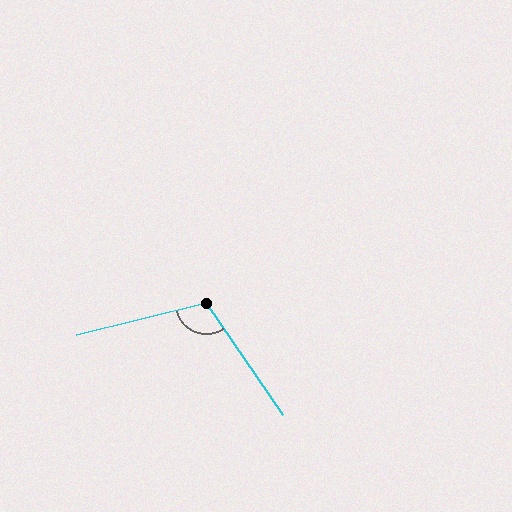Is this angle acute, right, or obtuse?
It is obtuse.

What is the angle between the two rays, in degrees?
Approximately 111 degrees.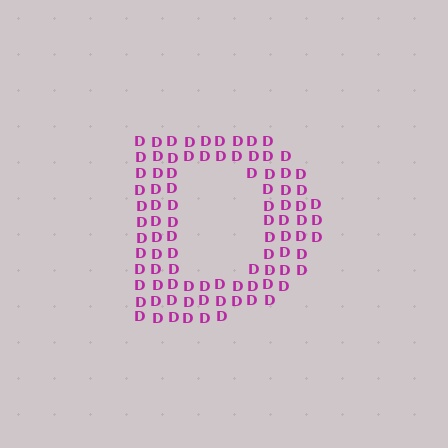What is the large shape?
The large shape is the letter D.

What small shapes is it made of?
It is made of small letter D's.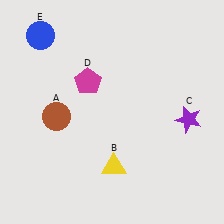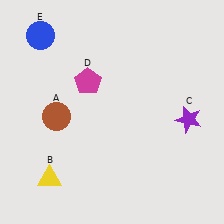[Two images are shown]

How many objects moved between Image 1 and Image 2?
1 object moved between the two images.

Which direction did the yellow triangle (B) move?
The yellow triangle (B) moved left.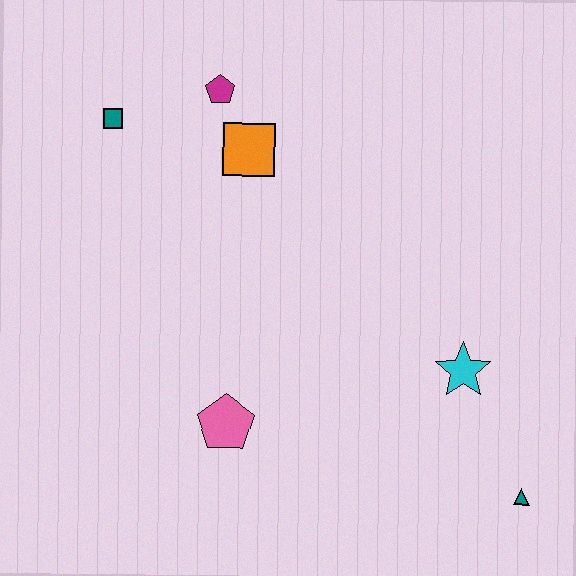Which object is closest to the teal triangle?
The cyan star is closest to the teal triangle.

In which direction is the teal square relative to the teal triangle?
The teal square is to the left of the teal triangle.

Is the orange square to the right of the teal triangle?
No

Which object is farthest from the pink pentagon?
The magenta pentagon is farthest from the pink pentagon.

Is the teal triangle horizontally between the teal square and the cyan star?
No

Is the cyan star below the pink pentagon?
No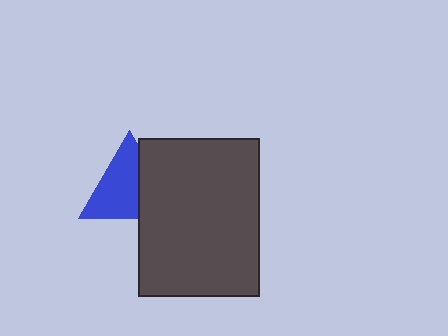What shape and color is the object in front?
The object in front is a dark gray rectangle.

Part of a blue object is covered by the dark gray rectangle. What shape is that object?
It is a triangle.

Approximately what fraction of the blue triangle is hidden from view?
Roughly 36% of the blue triangle is hidden behind the dark gray rectangle.